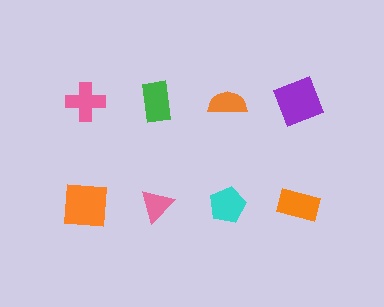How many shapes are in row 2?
4 shapes.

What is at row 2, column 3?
A cyan pentagon.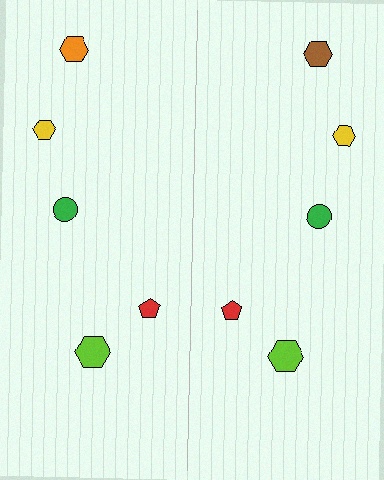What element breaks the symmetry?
The brown hexagon on the right side breaks the symmetry — its mirror counterpart is orange.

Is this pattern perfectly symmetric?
No, the pattern is not perfectly symmetric. The brown hexagon on the right side breaks the symmetry — its mirror counterpart is orange.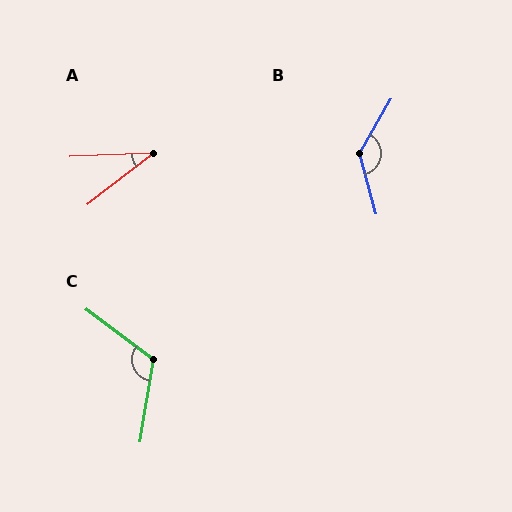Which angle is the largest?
B, at approximately 135 degrees.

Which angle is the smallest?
A, at approximately 36 degrees.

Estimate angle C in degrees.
Approximately 118 degrees.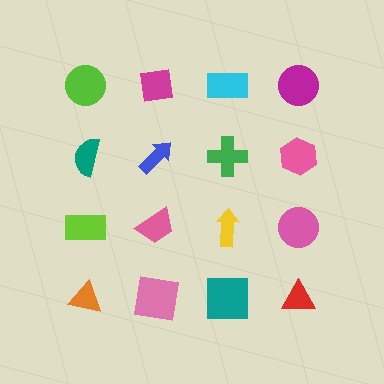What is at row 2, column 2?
A blue arrow.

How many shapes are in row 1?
4 shapes.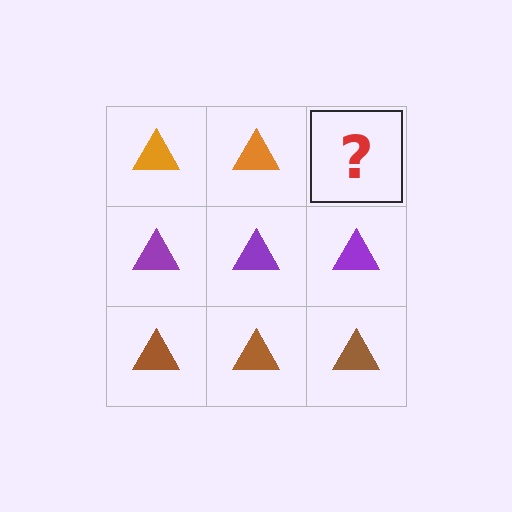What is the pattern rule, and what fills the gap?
The rule is that each row has a consistent color. The gap should be filled with an orange triangle.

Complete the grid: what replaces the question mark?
The question mark should be replaced with an orange triangle.